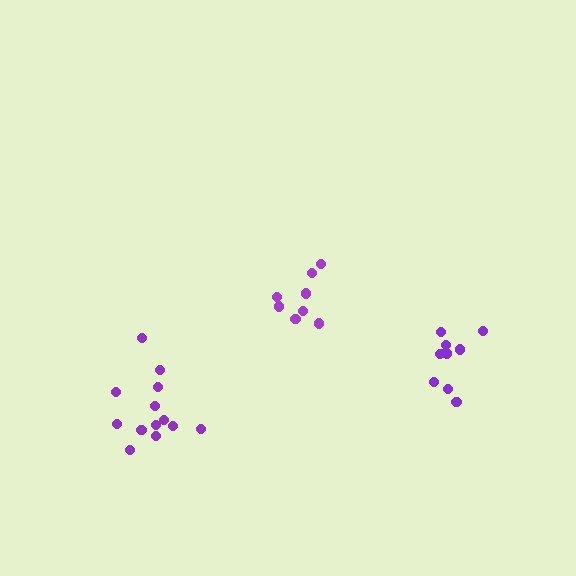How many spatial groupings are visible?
There are 3 spatial groupings.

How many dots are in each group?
Group 1: 10 dots, Group 2: 8 dots, Group 3: 13 dots (31 total).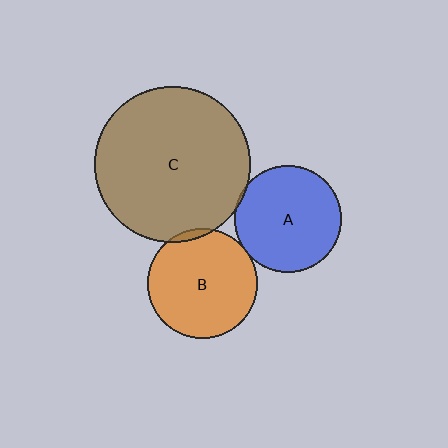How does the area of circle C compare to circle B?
Approximately 2.0 times.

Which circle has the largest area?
Circle C (brown).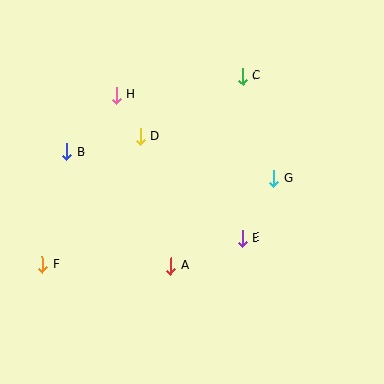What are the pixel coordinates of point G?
Point G is at (274, 178).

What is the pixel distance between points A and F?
The distance between A and F is 128 pixels.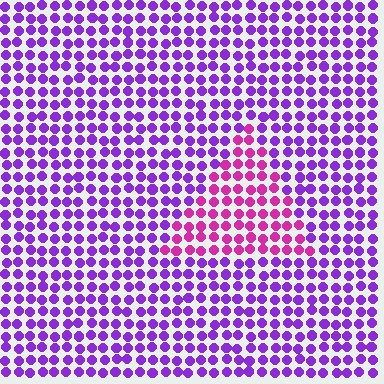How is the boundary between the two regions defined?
The boundary is defined purely by a slight shift in hue (about 42 degrees). Spacing, size, and orientation are identical on both sides.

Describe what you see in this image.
The image is filled with small purple elements in a uniform arrangement. A triangle-shaped region is visible where the elements are tinted to a slightly different hue, forming a subtle color boundary.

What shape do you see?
I see a triangle.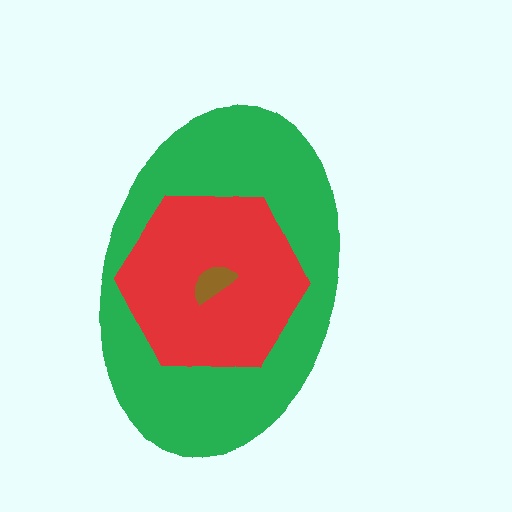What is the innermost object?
The brown semicircle.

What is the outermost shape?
The green ellipse.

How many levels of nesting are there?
3.